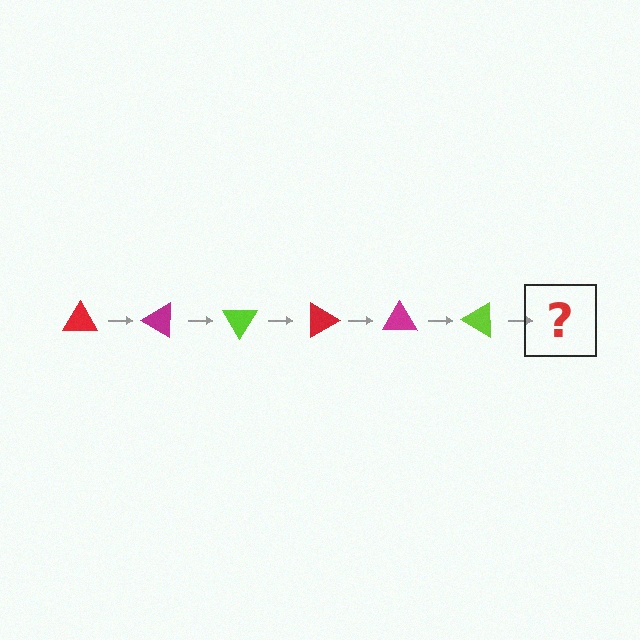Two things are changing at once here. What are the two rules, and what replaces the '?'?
The two rules are that it rotates 30 degrees each step and the color cycles through red, magenta, and lime. The '?' should be a red triangle, rotated 180 degrees from the start.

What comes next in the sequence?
The next element should be a red triangle, rotated 180 degrees from the start.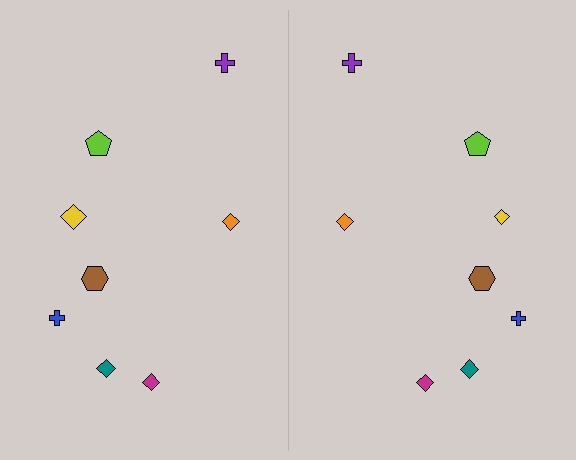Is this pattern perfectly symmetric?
No, the pattern is not perfectly symmetric. The yellow diamond on the right side has a different size than its mirror counterpart.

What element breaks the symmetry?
The yellow diamond on the right side has a different size than its mirror counterpart.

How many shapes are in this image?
There are 16 shapes in this image.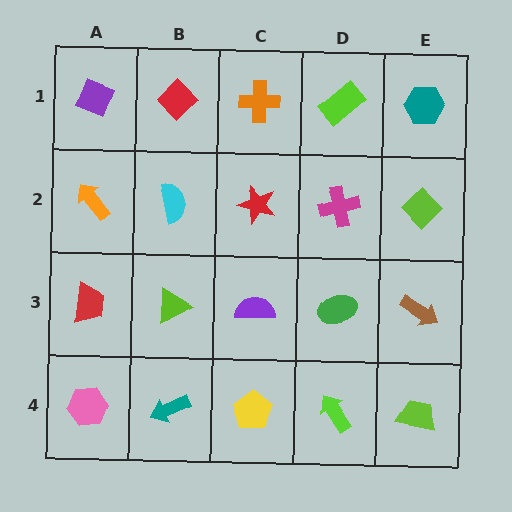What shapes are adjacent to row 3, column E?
A lime diamond (row 2, column E), a lime trapezoid (row 4, column E), a green ellipse (row 3, column D).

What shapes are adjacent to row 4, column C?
A purple semicircle (row 3, column C), a teal arrow (row 4, column B), a lime arrow (row 4, column D).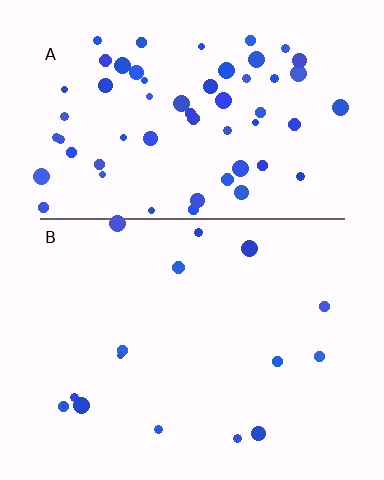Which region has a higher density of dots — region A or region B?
A (the top).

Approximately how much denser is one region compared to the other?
Approximately 3.6× — region A over region B.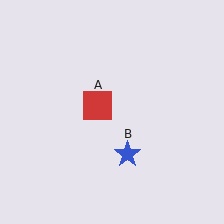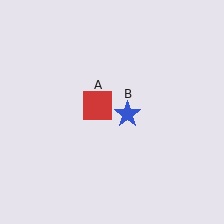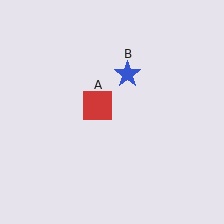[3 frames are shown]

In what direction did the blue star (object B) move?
The blue star (object B) moved up.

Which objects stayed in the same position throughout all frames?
Red square (object A) remained stationary.